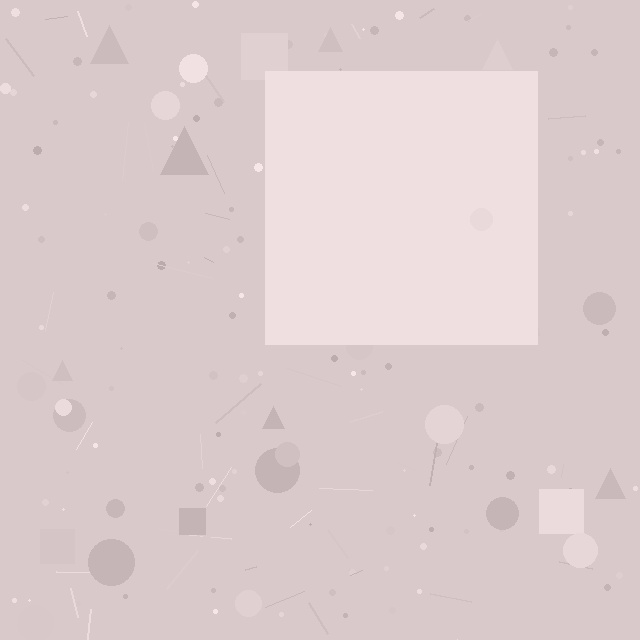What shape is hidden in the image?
A square is hidden in the image.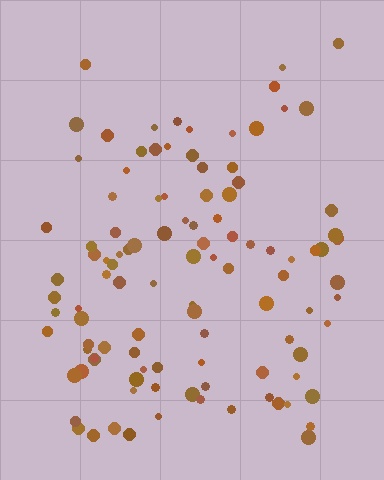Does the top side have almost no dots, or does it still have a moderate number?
Still a moderate number, just noticeably fewer than the bottom.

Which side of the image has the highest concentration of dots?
The bottom.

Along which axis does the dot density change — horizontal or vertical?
Vertical.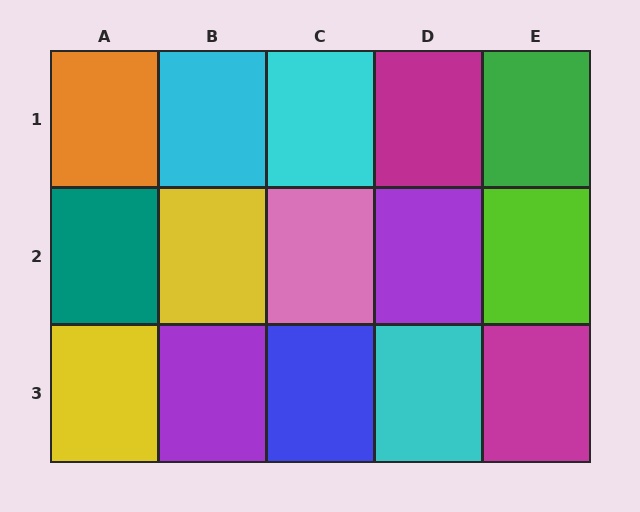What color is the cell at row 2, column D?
Purple.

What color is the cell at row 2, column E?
Lime.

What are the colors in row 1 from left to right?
Orange, cyan, cyan, magenta, green.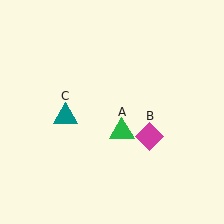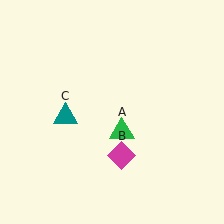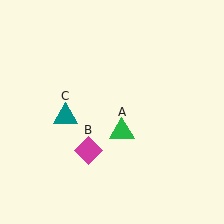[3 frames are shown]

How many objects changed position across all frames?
1 object changed position: magenta diamond (object B).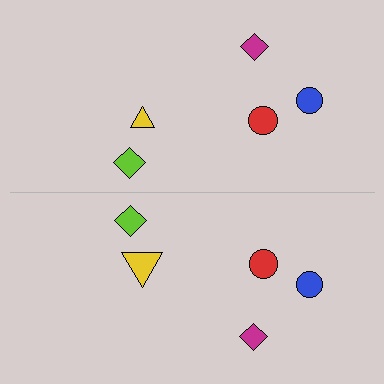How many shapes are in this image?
There are 10 shapes in this image.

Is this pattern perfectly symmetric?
No, the pattern is not perfectly symmetric. The yellow triangle on the bottom side has a different size than its mirror counterpart.